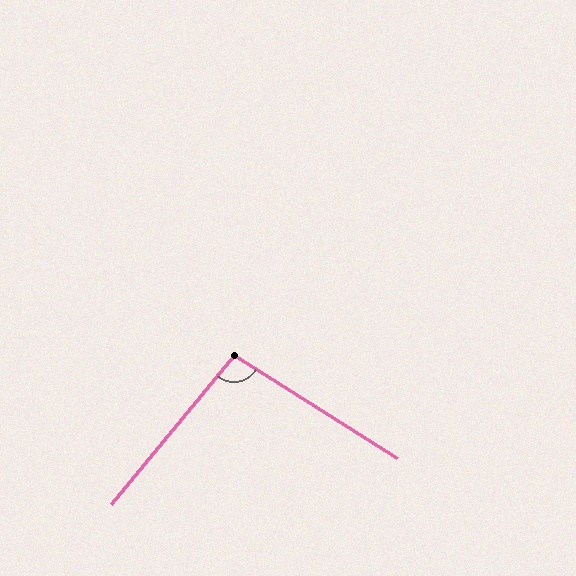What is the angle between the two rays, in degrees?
Approximately 97 degrees.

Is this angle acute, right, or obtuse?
It is obtuse.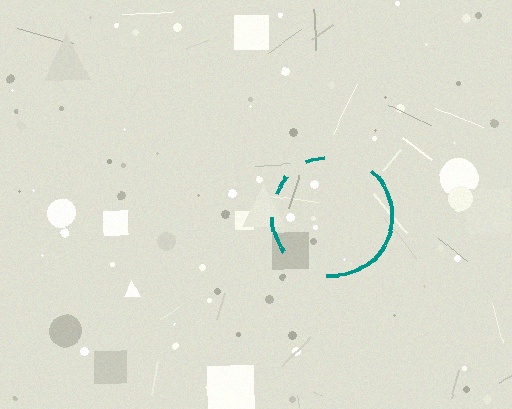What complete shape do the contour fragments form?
The contour fragments form a circle.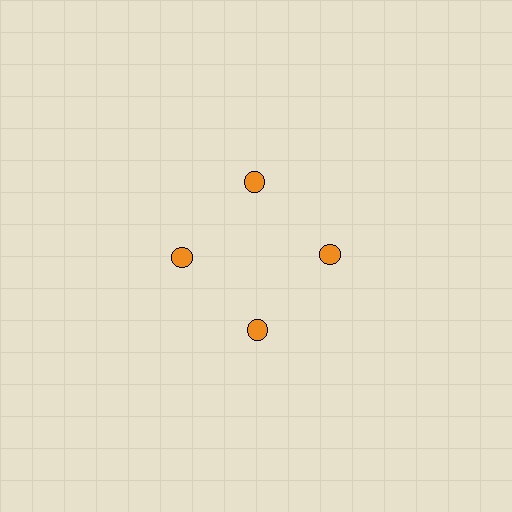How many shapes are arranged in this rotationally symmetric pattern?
There are 4 shapes, arranged in 4 groups of 1.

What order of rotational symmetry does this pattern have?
This pattern has 4-fold rotational symmetry.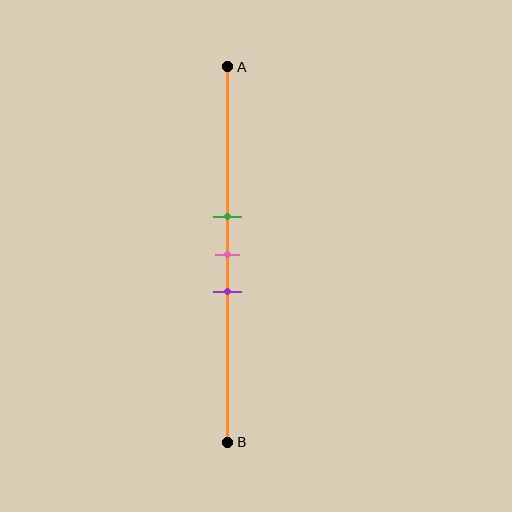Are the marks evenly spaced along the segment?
Yes, the marks are approximately evenly spaced.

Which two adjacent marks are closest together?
The green and pink marks are the closest adjacent pair.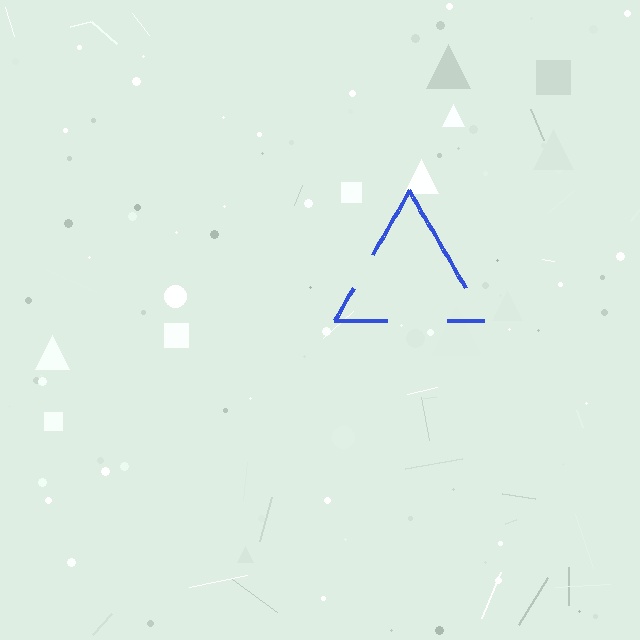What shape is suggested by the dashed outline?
The dashed outline suggests a triangle.